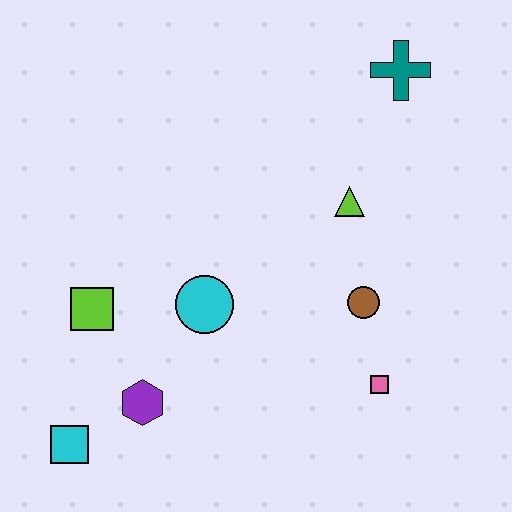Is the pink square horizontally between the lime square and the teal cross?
Yes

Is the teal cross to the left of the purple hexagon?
No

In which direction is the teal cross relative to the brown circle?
The teal cross is above the brown circle.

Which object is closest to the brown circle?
The pink square is closest to the brown circle.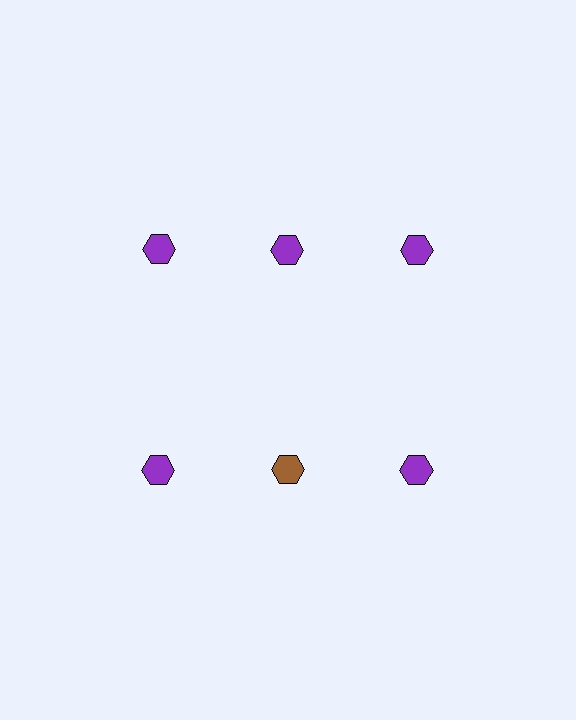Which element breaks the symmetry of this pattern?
The brown hexagon in the second row, second from left column breaks the symmetry. All other shapes are purple hexagons.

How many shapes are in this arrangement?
There are 6 shapes arranged in a grid pattern.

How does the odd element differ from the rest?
It has a different color: brown instead of purple.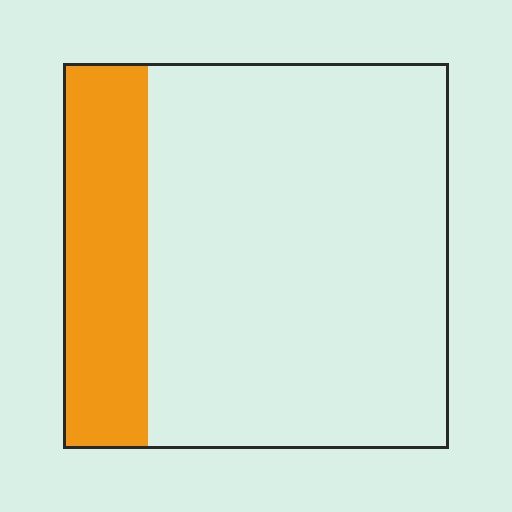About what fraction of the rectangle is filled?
About one fifth (1/5).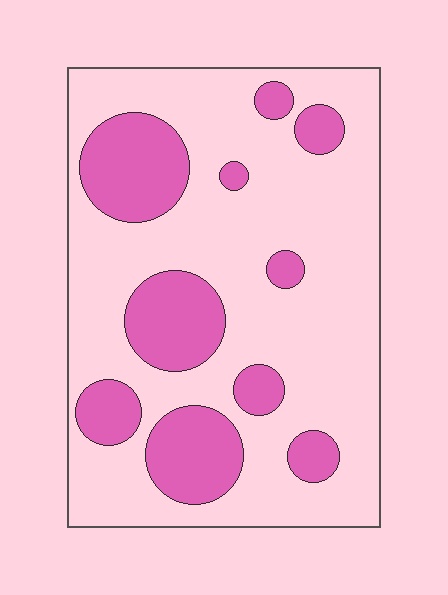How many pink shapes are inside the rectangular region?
10.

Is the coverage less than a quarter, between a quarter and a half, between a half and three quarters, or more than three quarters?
Between a quarter and a half.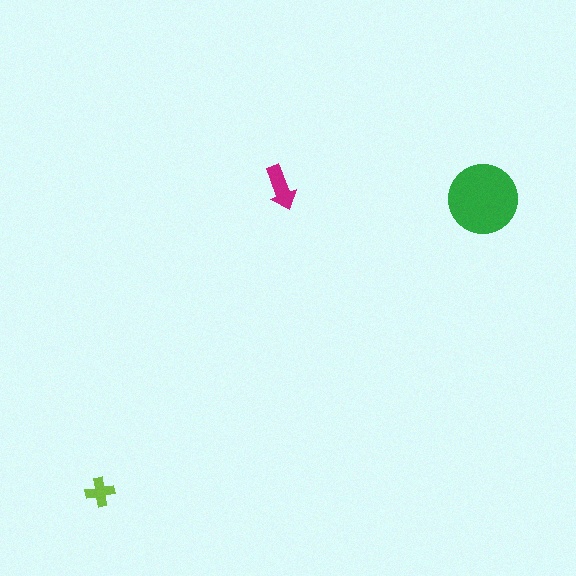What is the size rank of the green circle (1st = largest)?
1st.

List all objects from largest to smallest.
The green circle, the magenta arrow, the lime cross.